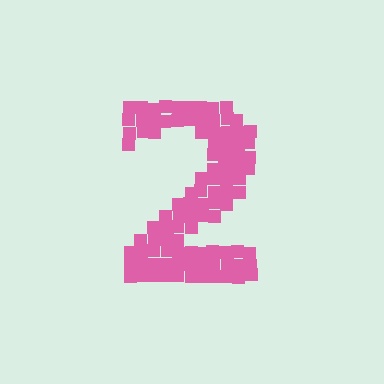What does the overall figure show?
The overall figure shows the digit 2.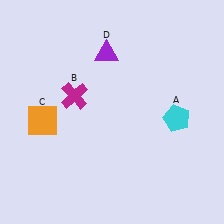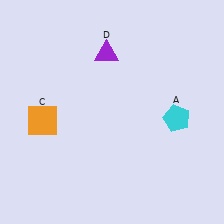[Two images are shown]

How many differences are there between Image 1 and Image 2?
There is 1 difference between the two images.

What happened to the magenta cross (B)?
The magenta cross (B) was removed in Image 2. It was in the top-left area of Image 1.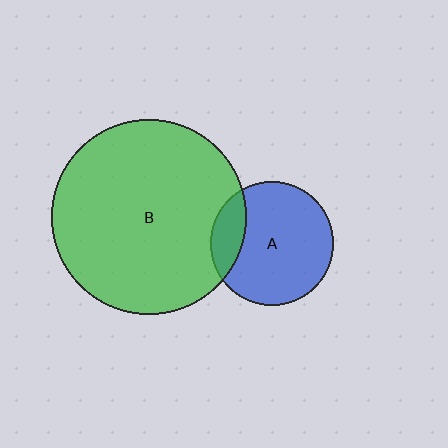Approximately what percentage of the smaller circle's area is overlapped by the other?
Approximately 20%.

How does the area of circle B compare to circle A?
Approximately 2.5 times.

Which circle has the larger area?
Circle B (green).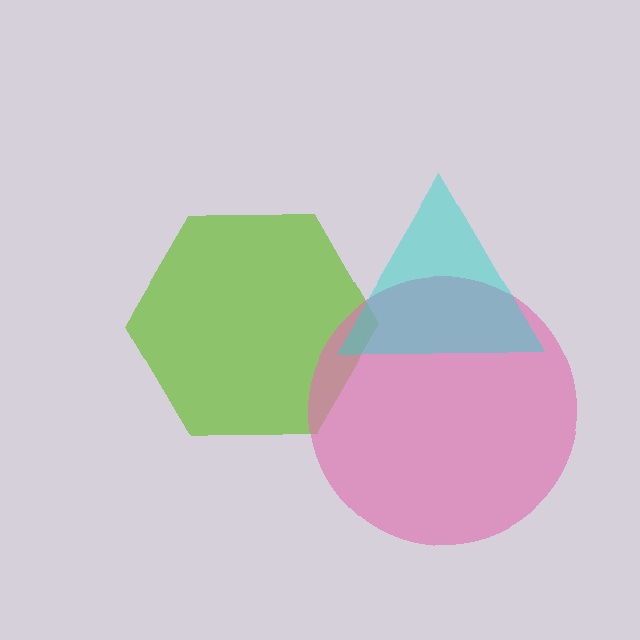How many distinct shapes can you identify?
There are 3 distinct shapes: a lime hexagon, a pink circle, a cyan triangle.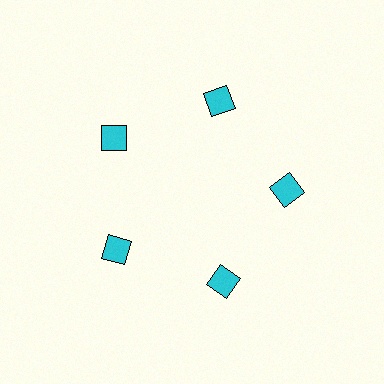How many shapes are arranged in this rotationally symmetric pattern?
There are 5 shapes, arranged in 5 groups of 1.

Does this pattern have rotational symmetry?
Yes, this pattern has 5-fold rotational symmetry. It looks the same after rotating 72 degrees around the center.